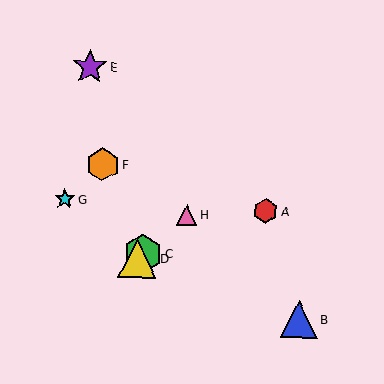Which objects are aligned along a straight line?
Objects C, D, H are aligned along a straight line.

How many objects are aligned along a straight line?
3 objects (C, D, H) are aligned along a straight line.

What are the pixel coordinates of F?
Object F is at (103, 165).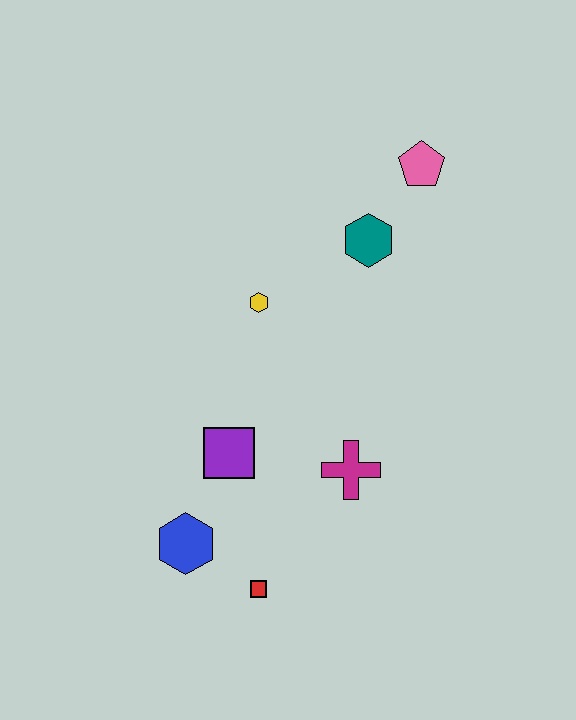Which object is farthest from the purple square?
The pink pentagon is farthest from the purple square.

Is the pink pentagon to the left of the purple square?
No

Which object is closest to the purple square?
The blue hexagon is closest to the purple square.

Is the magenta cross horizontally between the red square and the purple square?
No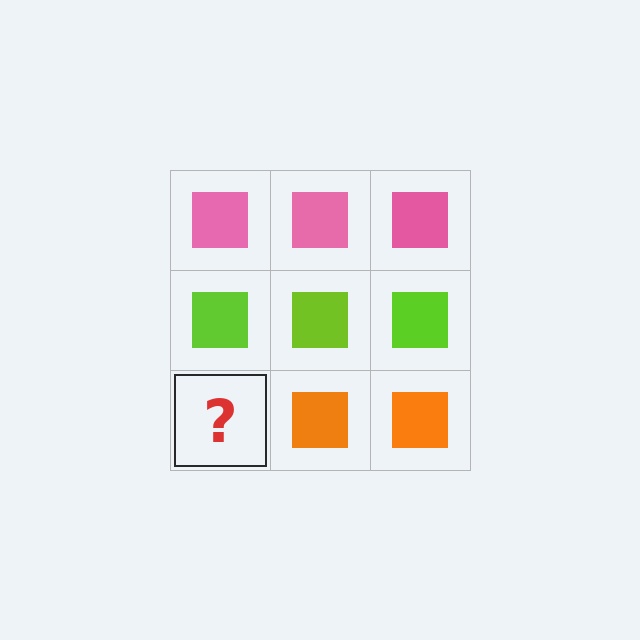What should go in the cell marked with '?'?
The missing cell should contain an orange square.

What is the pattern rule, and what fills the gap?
The rule is that each row has a consistent color. The gap should be filled with an orange square.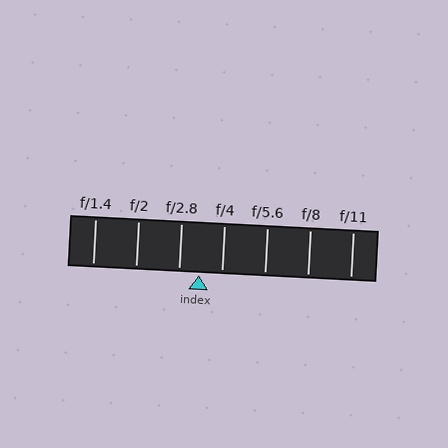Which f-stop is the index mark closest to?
The index mark is closest to f/2.8.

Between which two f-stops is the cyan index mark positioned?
The index mark is between f/2.8 and f/4.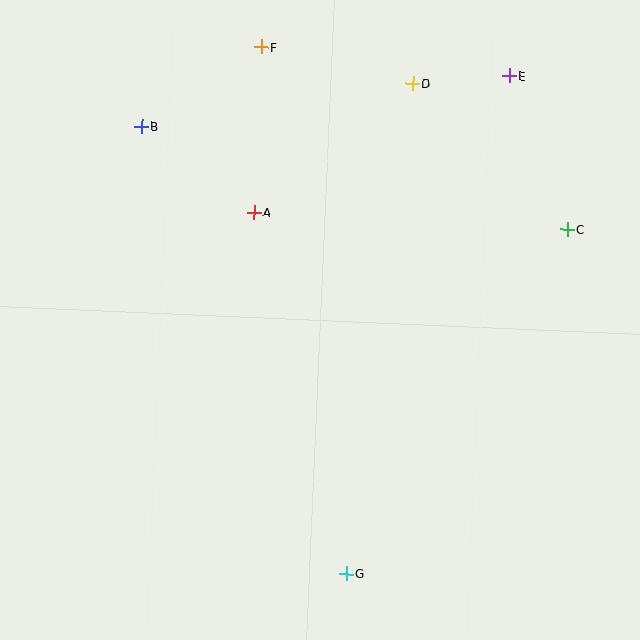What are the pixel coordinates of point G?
Point G is at (346, 574).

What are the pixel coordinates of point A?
Point A is at (254, 213).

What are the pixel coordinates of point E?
Point E is at (509, 76).